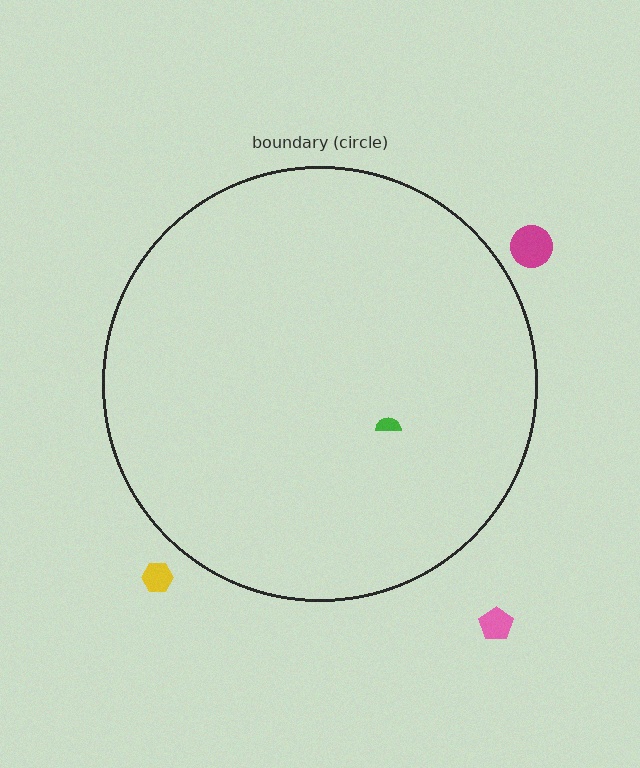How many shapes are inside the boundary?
1 inside, 3 outside.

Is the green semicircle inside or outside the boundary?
Inside.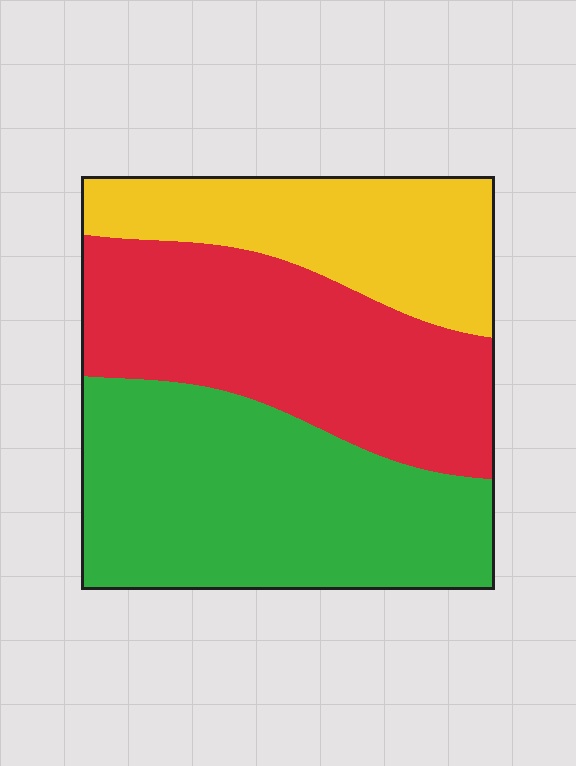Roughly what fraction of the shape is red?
Red takes up about three eighths (3/8) of the shape.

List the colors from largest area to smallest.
From largest to smallest: green, red, yellow.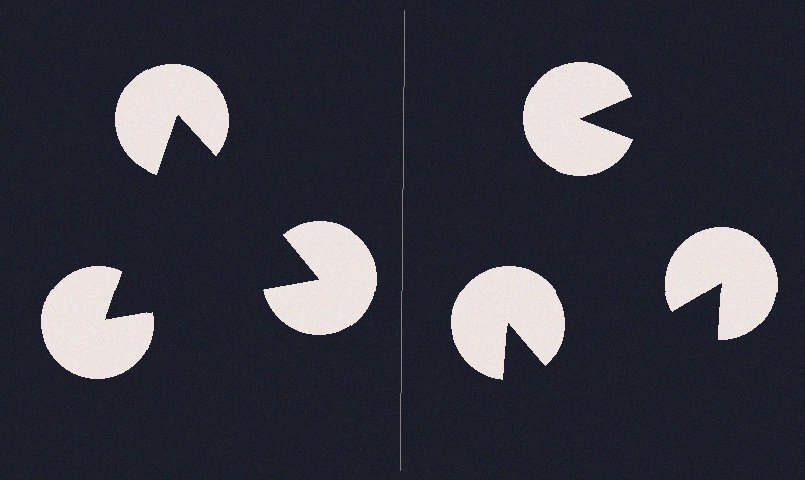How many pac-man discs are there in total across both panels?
6 — 3 on each side.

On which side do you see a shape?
An illusory triangle appears on the left side. On the right side the wedge cuts are rotated, so no coherent shape forms.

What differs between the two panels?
The pac-man discs are positioned identically on both sides; only the wedge orientations differ. On the left they align to a triangle; on the right they are misaligned.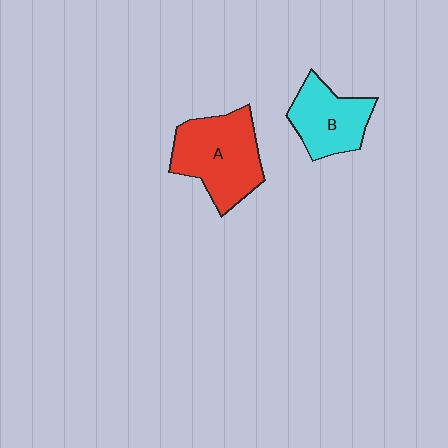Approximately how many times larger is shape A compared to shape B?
Approximately 1.4 times.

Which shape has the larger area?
Shape A (red).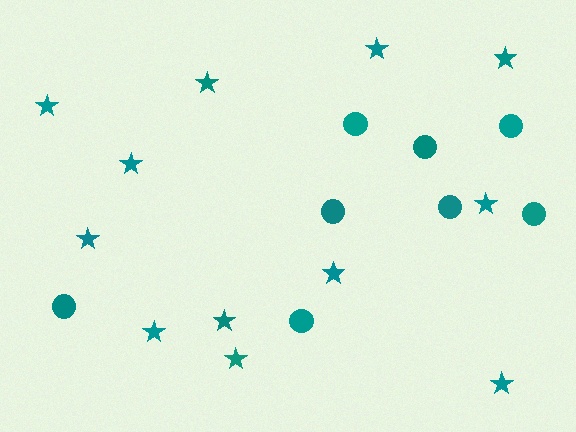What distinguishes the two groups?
There are 2 groups: one group of circles (8) and one group of stars (12).